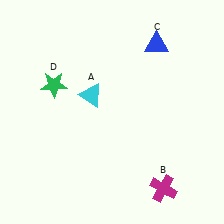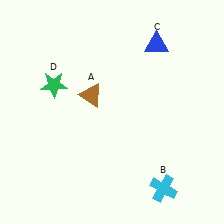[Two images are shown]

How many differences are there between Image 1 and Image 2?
There are 2 differences between the two images.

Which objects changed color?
A changed from cyan to brown. B changed from magenta to cyan.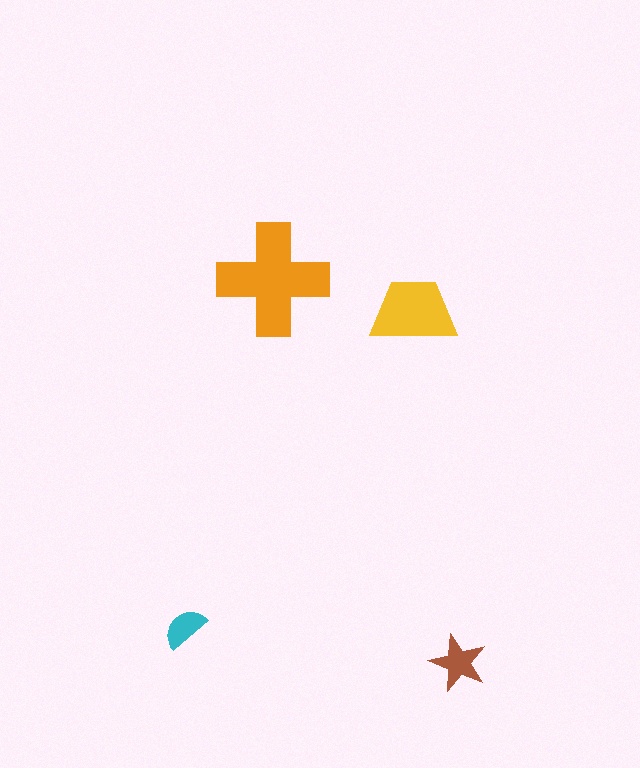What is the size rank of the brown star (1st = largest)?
3rd.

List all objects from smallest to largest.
The cyan semicircle, the brown star, the yellow trapezoid, the orange cross.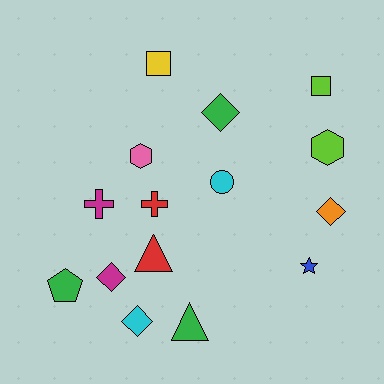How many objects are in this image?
There are 15 objects.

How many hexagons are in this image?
There are 2 hexagons.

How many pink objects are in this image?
There is 1 pink object.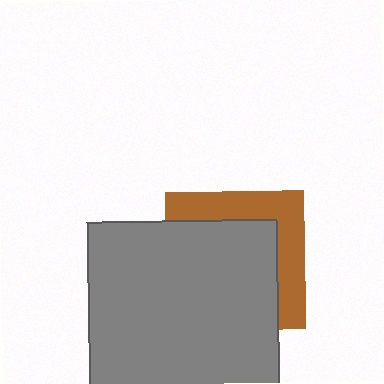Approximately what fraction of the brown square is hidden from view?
Roughly 65% of the brown square is hidden behind the gray square.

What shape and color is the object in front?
The object in front is a gray square.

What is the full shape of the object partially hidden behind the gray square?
The partially hidden object is a brown square.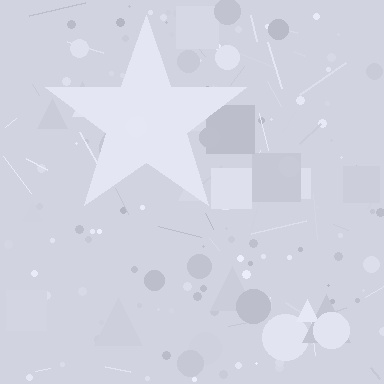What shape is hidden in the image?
A star is hidden in the image.